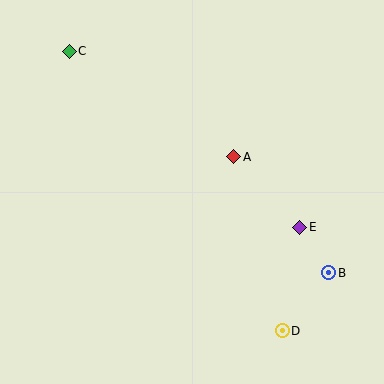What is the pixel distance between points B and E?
The distance between B and E is 54 pixels.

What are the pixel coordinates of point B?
Point B is at (328, 273).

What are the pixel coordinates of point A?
Point A is at (234, 157).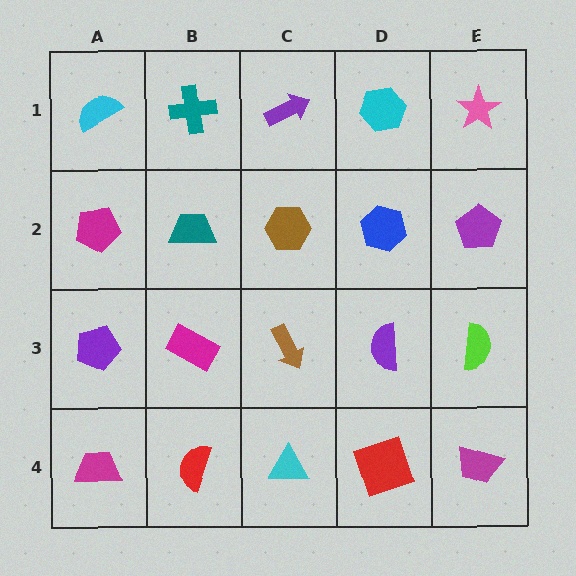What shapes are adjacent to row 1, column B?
A teal trapezoid (row 2, column B), a cyan semicircle (row 1, column A), a purple arrow (row 1, column C).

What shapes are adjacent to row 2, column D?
A cyan hexagon (row 1, column D), a purple semicircle (row 3, column D), a brown hexagon (row 2, column C), a purple pentagon (row 2, column E).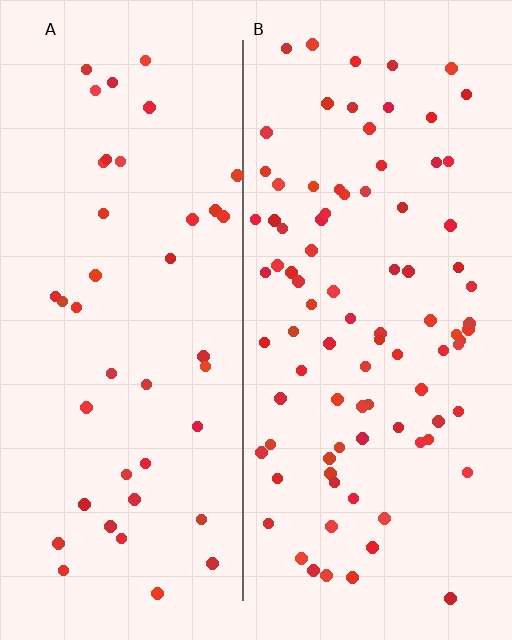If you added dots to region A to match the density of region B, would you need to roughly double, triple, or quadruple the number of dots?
Approximately double.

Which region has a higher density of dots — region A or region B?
B (the right).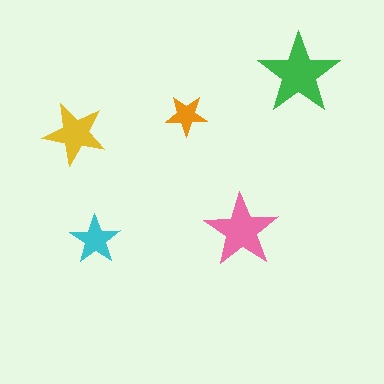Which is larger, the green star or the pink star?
The green one.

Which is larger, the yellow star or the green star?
The green one.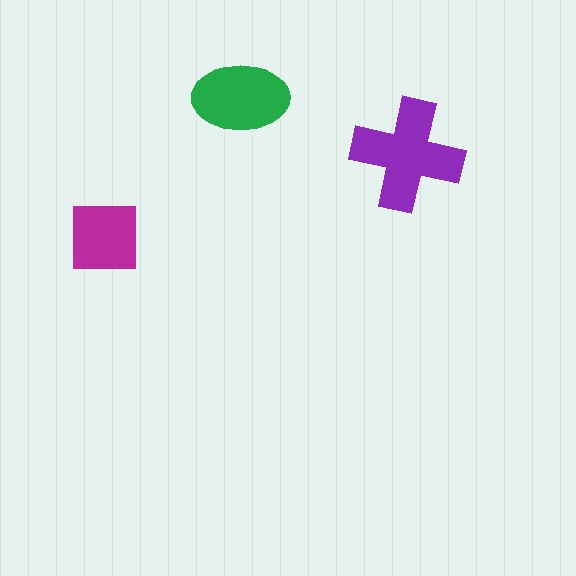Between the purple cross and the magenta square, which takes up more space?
The purple cross.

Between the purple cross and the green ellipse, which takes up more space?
The purple cross.